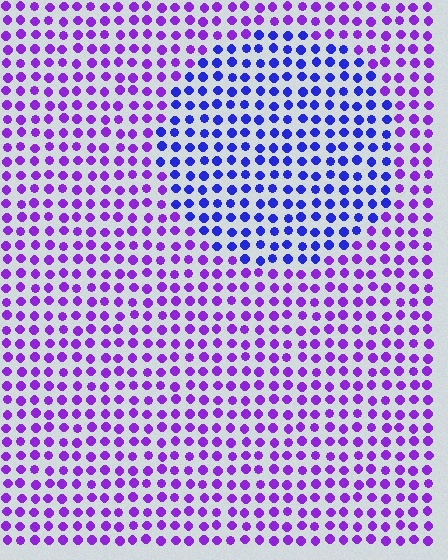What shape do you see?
I see a circle.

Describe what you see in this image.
The image is filled with small purple elements in a uniform arrangement. A circle-shaped region is visible where the elements are tinted to a slightly different hue, forming a subtle color boundary.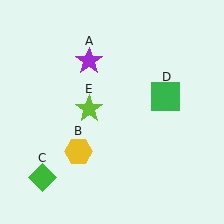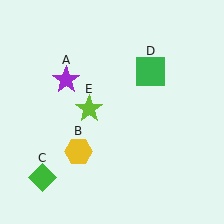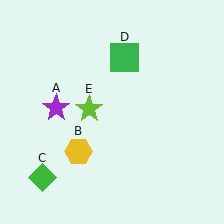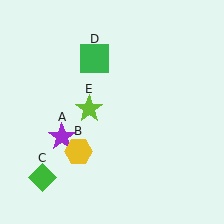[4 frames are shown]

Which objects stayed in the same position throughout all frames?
Yellow hexagon (object B) and green diamond (object C) and lime star (object E) remained stationary.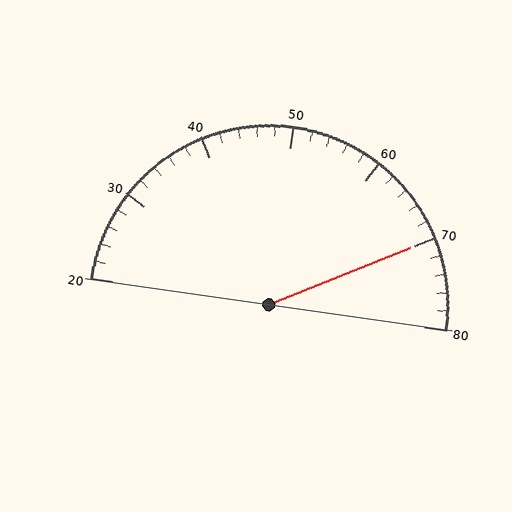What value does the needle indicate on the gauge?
The needle indicates approximately 70.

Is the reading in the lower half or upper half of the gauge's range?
The reading is in the upper half of the range (20 to 80).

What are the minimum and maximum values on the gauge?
The gauge ranges from 20 to 80.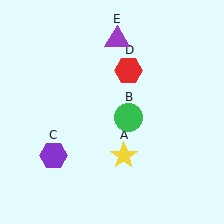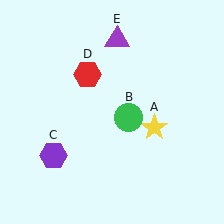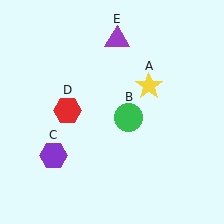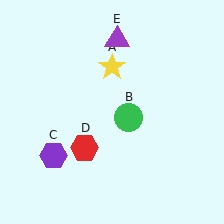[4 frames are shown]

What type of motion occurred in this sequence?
The yellow star (object A), red hexagon (object D) rotated counterclockwise around the center of the scene.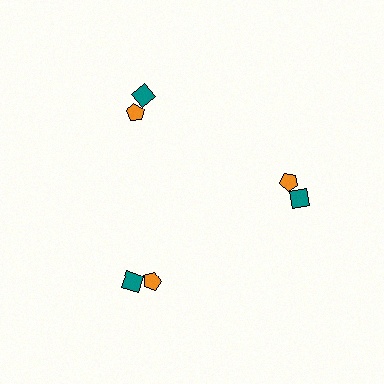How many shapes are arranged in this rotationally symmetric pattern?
There are 6 shapes, arranged in 3 groups of 2.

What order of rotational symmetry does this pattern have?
This pattern has 3-fold rotational symmetry.